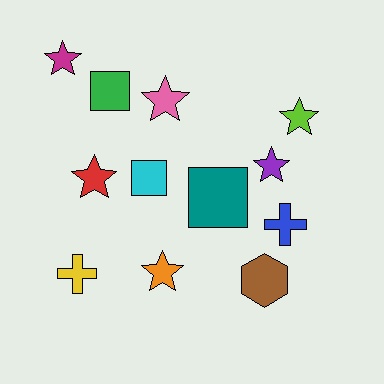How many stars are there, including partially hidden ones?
There are 6 stars.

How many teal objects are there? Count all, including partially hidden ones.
There is 1 teal object.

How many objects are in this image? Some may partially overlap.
There are 12 objects.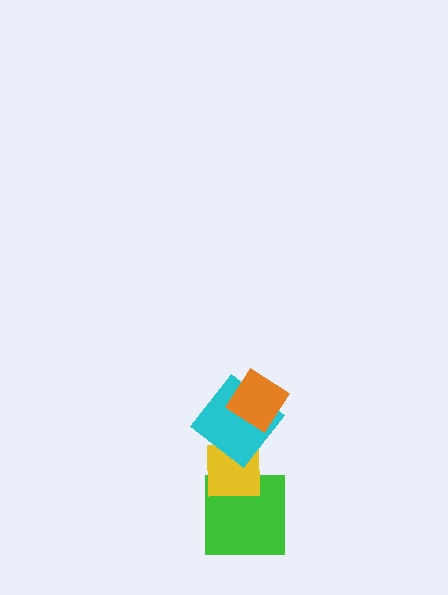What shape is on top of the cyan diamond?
The orange diamond is on top of the cyan diamond.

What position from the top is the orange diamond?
The orange diamond is 1st from the top.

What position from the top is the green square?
The green square is 4th from the top.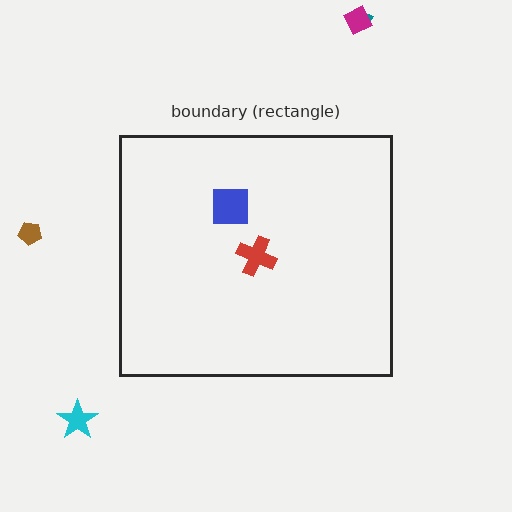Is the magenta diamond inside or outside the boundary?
Outside.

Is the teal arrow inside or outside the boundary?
Outside.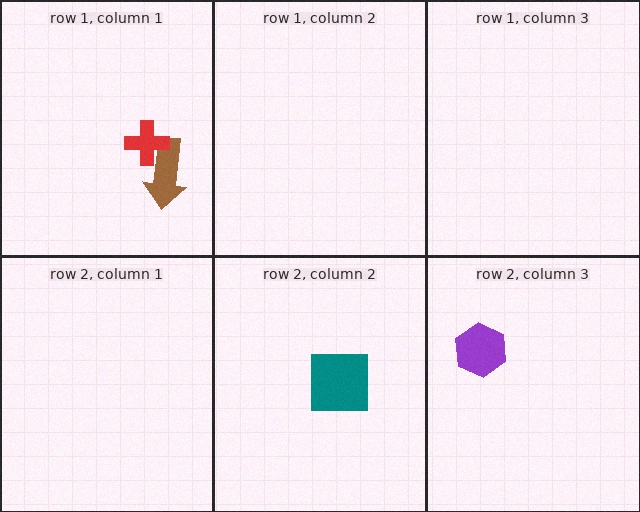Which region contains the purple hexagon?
The row 2, column 3 region.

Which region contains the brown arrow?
The row 1, column 1 region.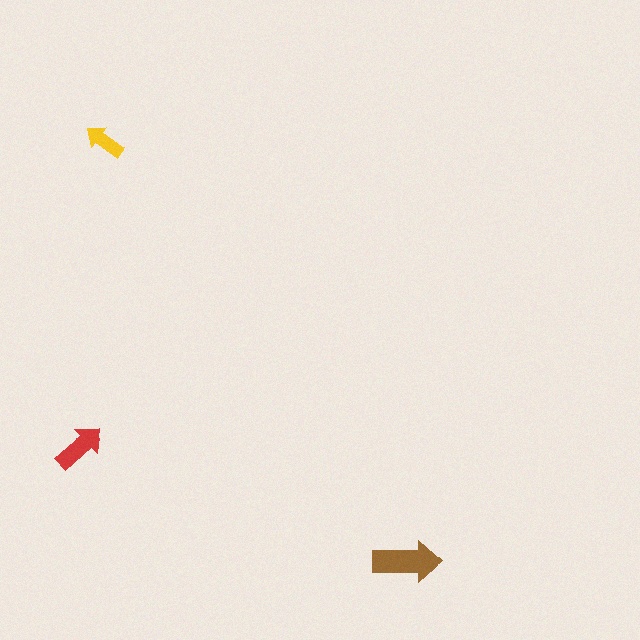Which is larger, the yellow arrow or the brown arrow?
The brown one.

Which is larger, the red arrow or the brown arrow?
The brown one.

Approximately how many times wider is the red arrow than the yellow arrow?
About 1.5 times wider.